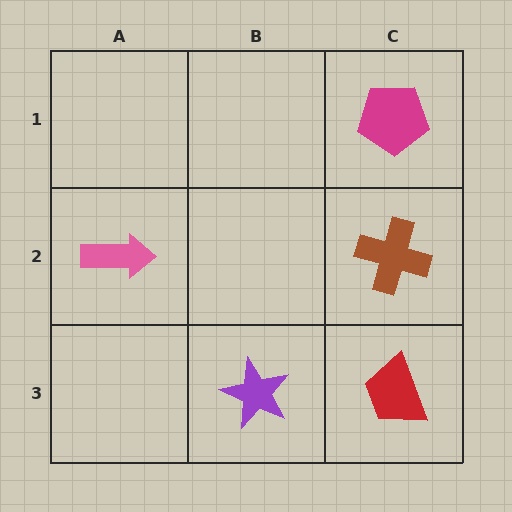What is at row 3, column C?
A red trapezoid.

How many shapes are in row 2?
2 shapes.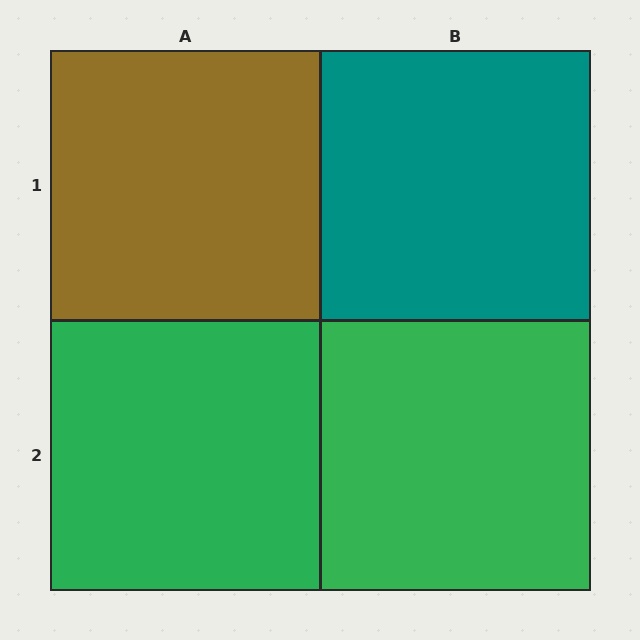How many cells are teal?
1 cell is teal.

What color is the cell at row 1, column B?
Teal.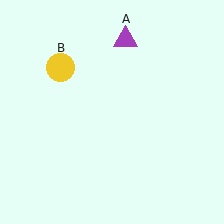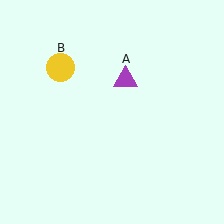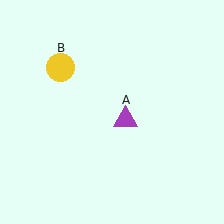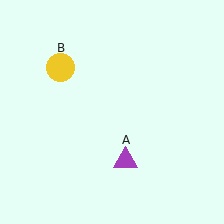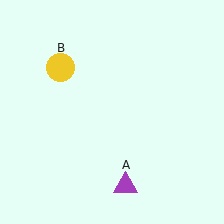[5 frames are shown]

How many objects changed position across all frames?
1 object changed position: purple triangle (object A).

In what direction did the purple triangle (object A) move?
The purple triangle (object A) moved down.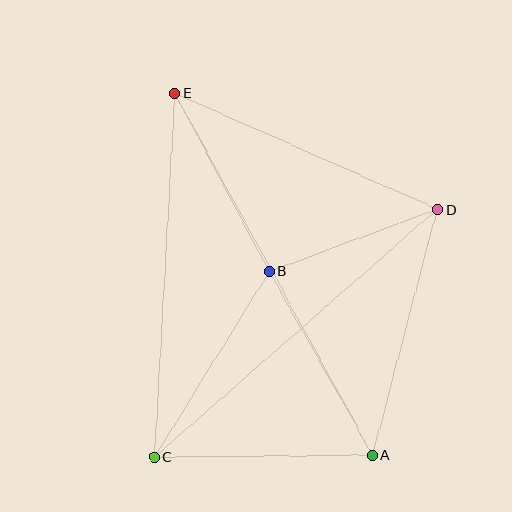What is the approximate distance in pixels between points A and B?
The distance between A and B is approximately 210 pixels.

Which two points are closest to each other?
Points B and D are closest to each other.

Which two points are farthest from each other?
Points A and E are farthest from each other.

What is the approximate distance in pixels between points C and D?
The distance between C and D is approximately 376 pixels.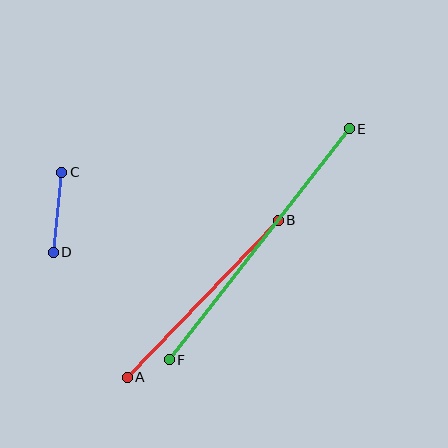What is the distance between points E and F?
The distance is approximately 293 pixels.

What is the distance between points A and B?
The distance is approximately 218 pixels.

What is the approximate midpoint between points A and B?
The midpoint is at approximately (203, 299) pixels.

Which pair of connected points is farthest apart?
Points E and F are farthest apart.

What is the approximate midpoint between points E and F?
The midpoint is at approximately (259, 244) pixels.